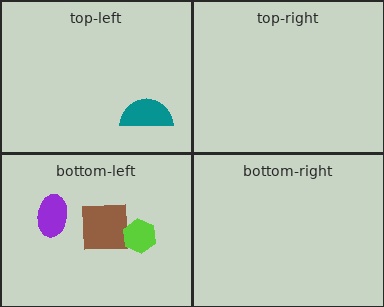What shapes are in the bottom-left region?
The brown square, the lime hexagon, the purple ellipse.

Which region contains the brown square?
The bottom-left region.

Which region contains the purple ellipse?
The bottom-left region.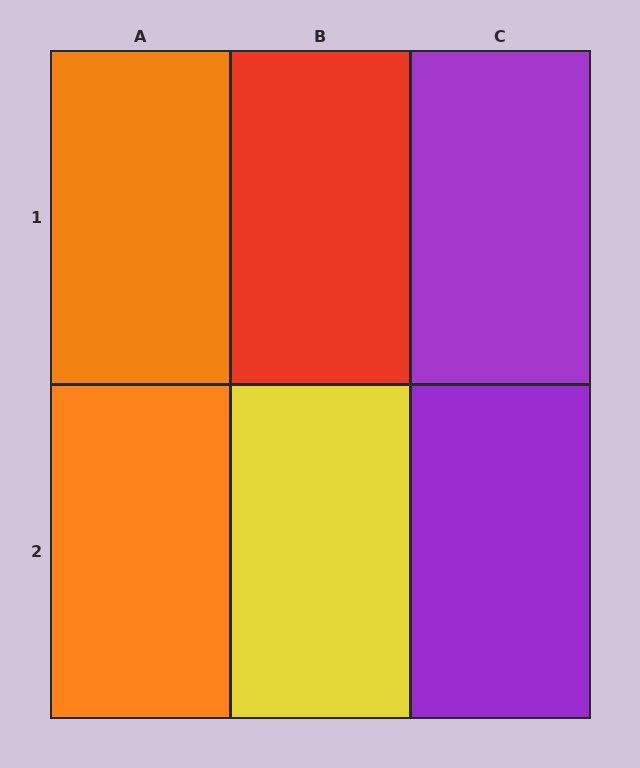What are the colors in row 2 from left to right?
Orange, yellow, purple.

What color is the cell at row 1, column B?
Red.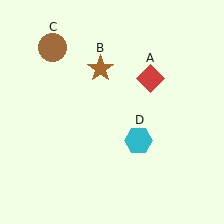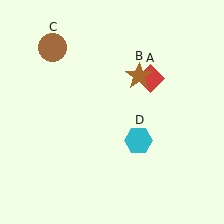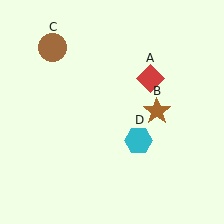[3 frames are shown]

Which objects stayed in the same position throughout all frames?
Red diamond (object A) and brown circle (object C) and cyan hexagon (object D) remained stationary.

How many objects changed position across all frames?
1 object changed position: brown star (object B).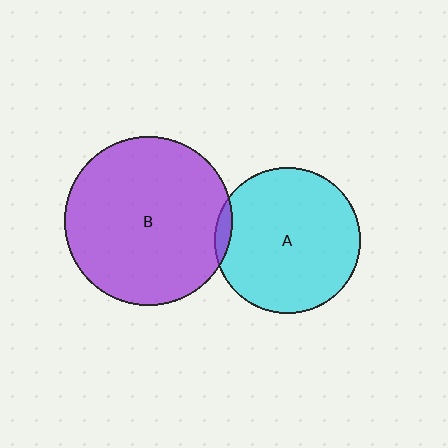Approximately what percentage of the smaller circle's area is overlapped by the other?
Approximately 5%.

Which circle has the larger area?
Circle B (purple).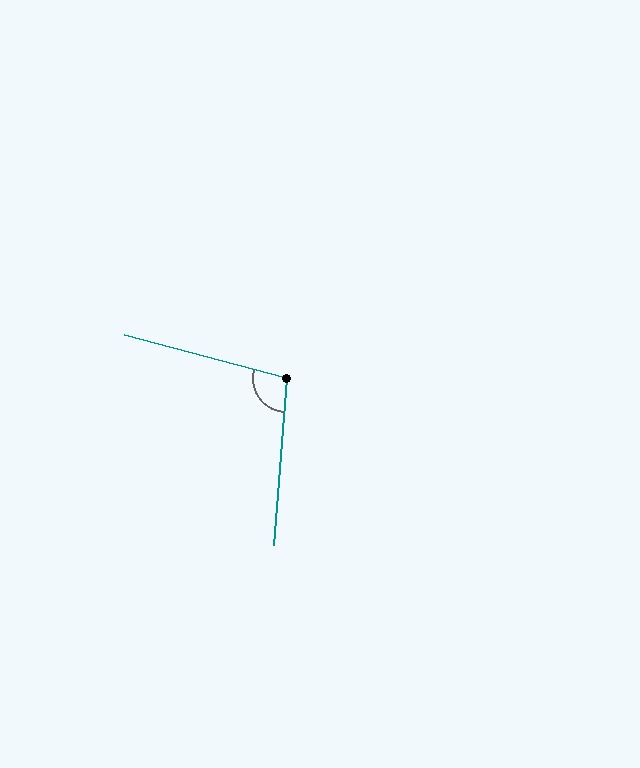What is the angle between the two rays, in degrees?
Approximately 100 degrees.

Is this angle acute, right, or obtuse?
It is obtuse.